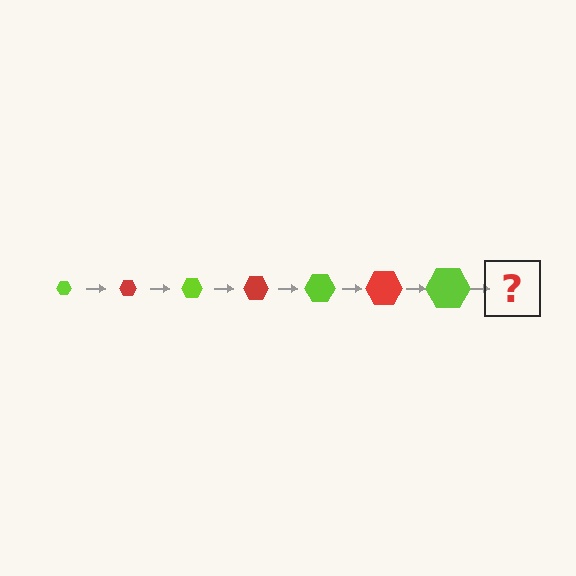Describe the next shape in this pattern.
It should be a red hexagon, larger than the previous one.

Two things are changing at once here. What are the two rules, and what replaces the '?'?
The two rules are that the hexagon grows larger each step and the color cycles through lime and red. The '?' should be a red hexagon, larger than the previous one.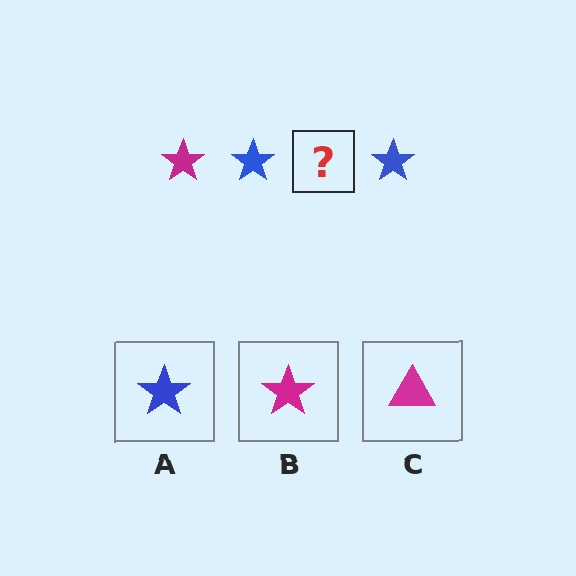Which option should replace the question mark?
Option B.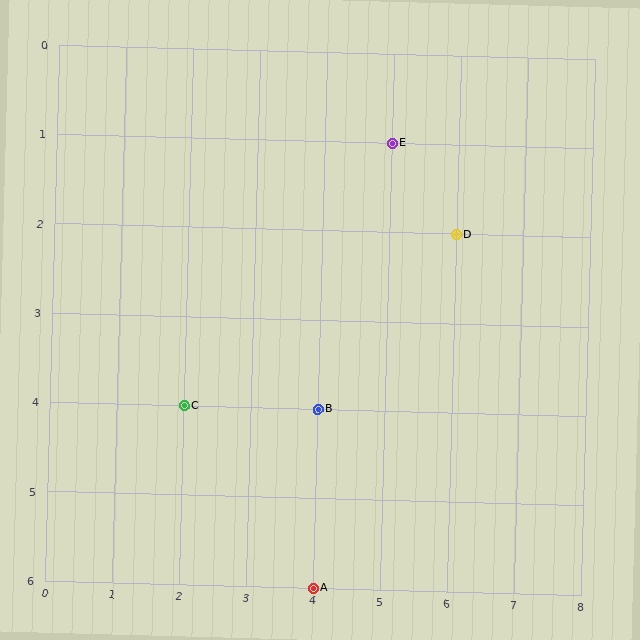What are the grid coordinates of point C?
Point C is at grid coordinates (2, 4).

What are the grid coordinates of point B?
Point B is at grid coordinates (4, 4).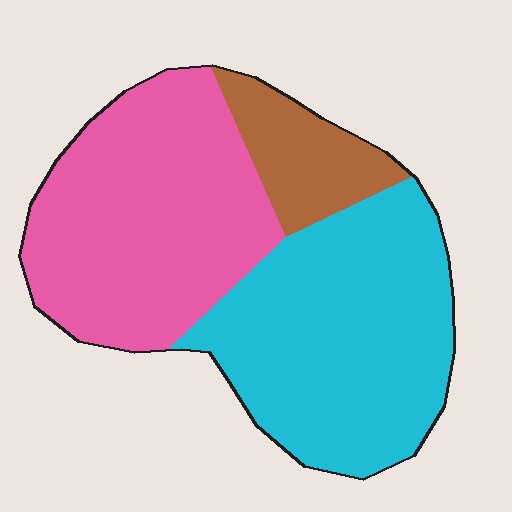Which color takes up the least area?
Brown, at roughly 15%.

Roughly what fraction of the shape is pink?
Pink takes up about two fifths (2/5) of the shape.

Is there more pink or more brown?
Pink.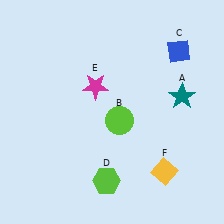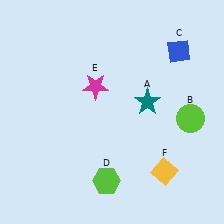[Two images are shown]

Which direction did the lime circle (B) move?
The lime circle (B) moved right.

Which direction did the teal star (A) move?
The teal star (A) moved left.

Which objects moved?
The objects that moved are: the teal star (A), the lime circle (B).